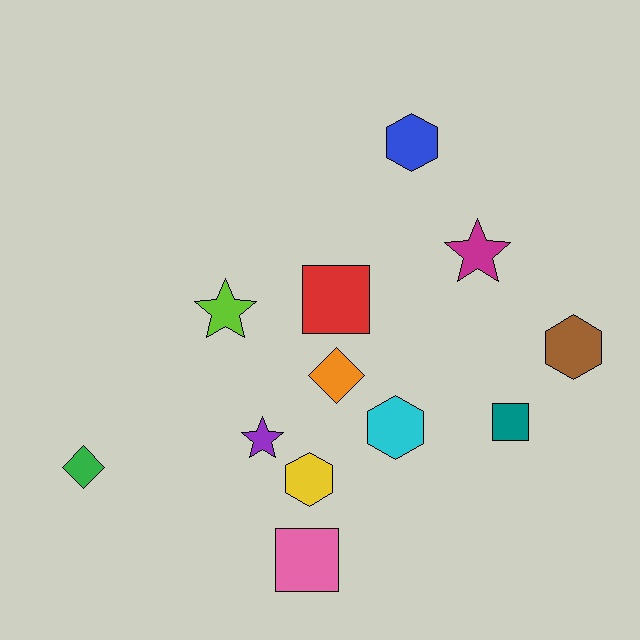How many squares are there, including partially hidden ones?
There are 3 squares.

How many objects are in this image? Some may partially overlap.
There are 12 objects.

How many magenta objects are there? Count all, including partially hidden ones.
There is 1 magenta object.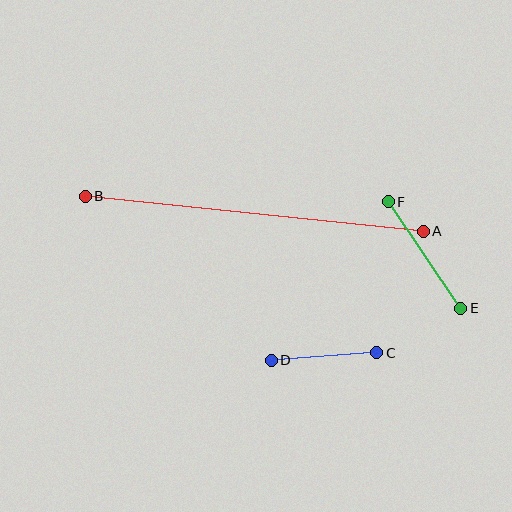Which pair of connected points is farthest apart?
Points A and B are farthest apart.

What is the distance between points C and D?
The distance is approximately 106 pixels.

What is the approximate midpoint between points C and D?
The midpoint is at approximately (324, 357) pixels.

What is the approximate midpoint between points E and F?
The midpoint is at approximately (424, 255) pixels.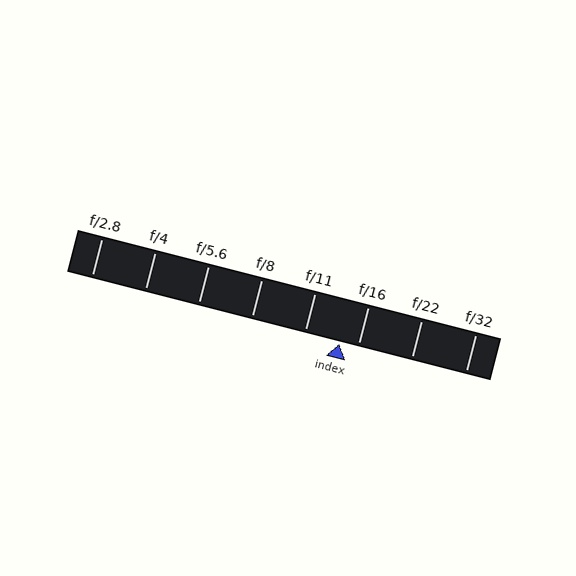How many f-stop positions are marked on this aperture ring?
There are 8 f-stop positions marked.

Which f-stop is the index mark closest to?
The index mark is closest to f/16.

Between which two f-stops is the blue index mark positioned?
The index mark is between f/11 and f/16.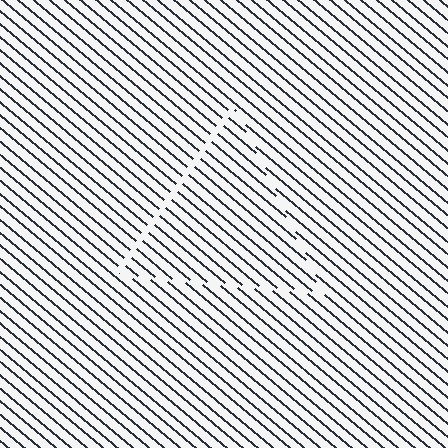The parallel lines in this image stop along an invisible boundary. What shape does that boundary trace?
An illusory triangle. The interior of the shape contains the same grating, shifted by half a period — the contour is defined by the phase discontinuity where line-ends from the inner and outer gratings abut.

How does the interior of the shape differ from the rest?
The interior of the shape contains the same grating, shifted by half a period — the contour is defined by the phase discontinuity where line-ends from the inner and outer gratings abut.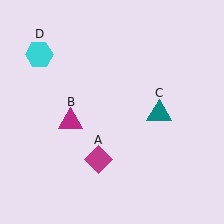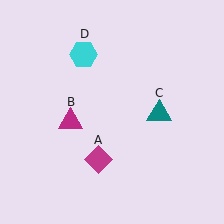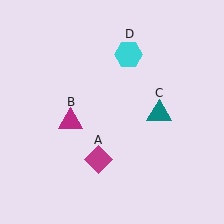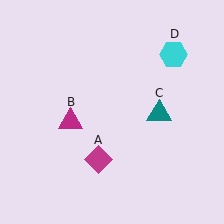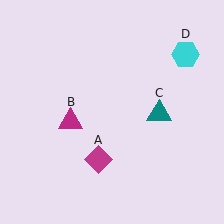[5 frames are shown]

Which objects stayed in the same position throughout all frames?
Magenta diamond (object A) and magenta triangle (object B) and teal triangle (object C) remained stationary.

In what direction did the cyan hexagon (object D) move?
The cyan hexagon (object D) moved right.